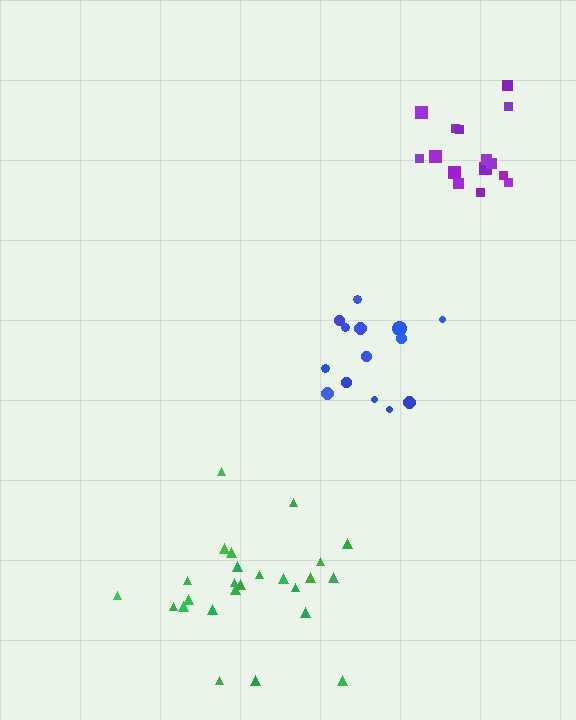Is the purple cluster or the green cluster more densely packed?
Purple.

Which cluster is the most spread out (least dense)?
Green.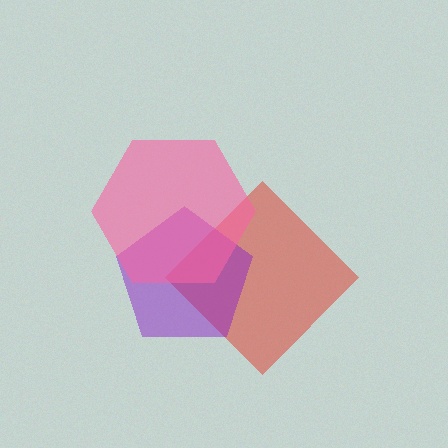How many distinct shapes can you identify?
There are 3 distinct shapes: a red diamond, a purple pentagon, a pink hexagon.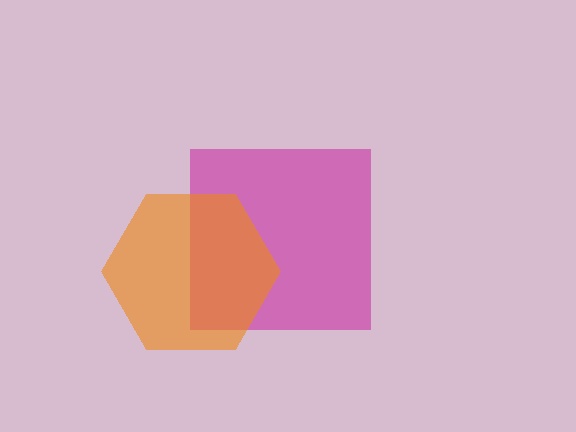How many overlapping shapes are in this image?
There are 2 overlapping shapes in the image.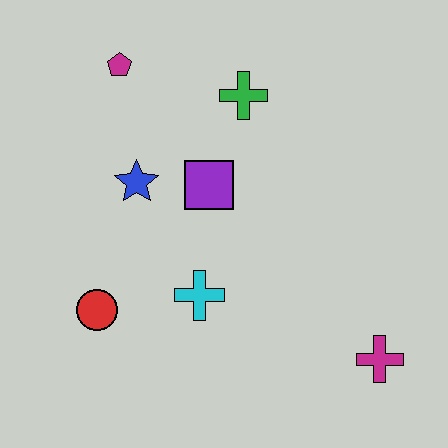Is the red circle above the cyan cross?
No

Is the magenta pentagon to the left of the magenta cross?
Yes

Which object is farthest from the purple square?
The magenta cross is farthest from the purple square.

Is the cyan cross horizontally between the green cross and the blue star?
Yes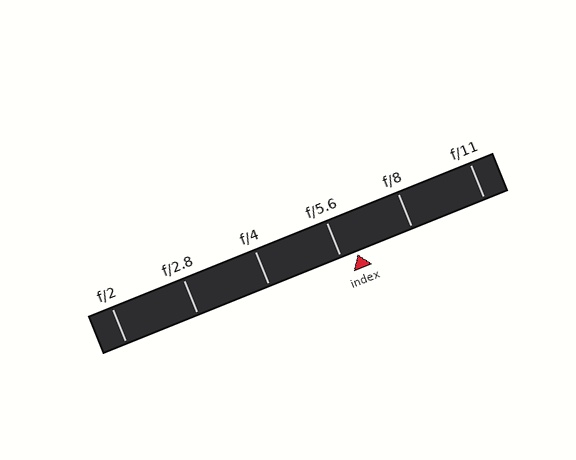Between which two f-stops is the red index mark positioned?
The index mark is between f/5.6 and f/8.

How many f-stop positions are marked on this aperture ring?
There are 6 f-stop positions marked.